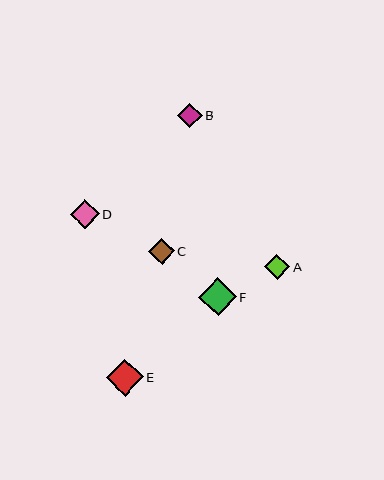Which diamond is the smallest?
Diamond B is the smallest with a size of approximately 24 pixels.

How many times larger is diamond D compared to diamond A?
Diamond D is approximately 1.1 times the size of diamond A.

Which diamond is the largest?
Diamond F is the largest with a size of approximately 38 pixels.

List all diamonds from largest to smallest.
From largest to smallest: F, E, D, C, A, B.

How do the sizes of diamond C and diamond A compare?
Diamond C and diamond A are approximately the same size.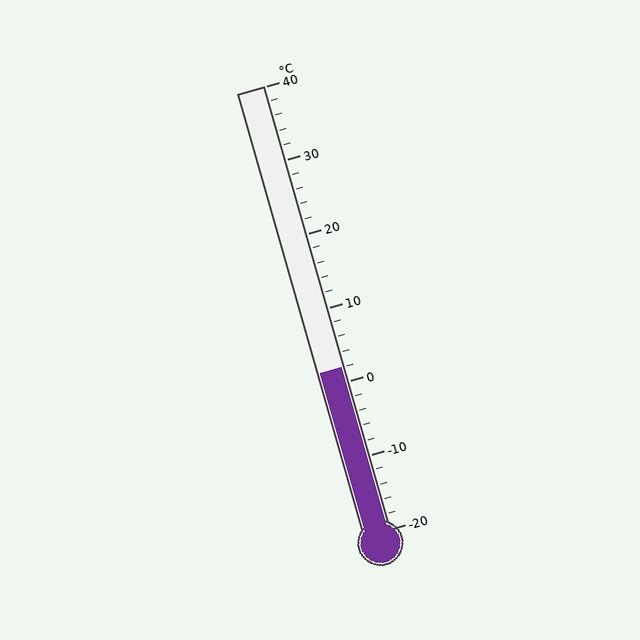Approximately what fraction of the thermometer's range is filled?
The thermometer is filled to approximately 35% of its range.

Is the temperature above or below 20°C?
The temperature is below 20°C.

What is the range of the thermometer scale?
The thermometer scale ranges from -20°C to 40°C.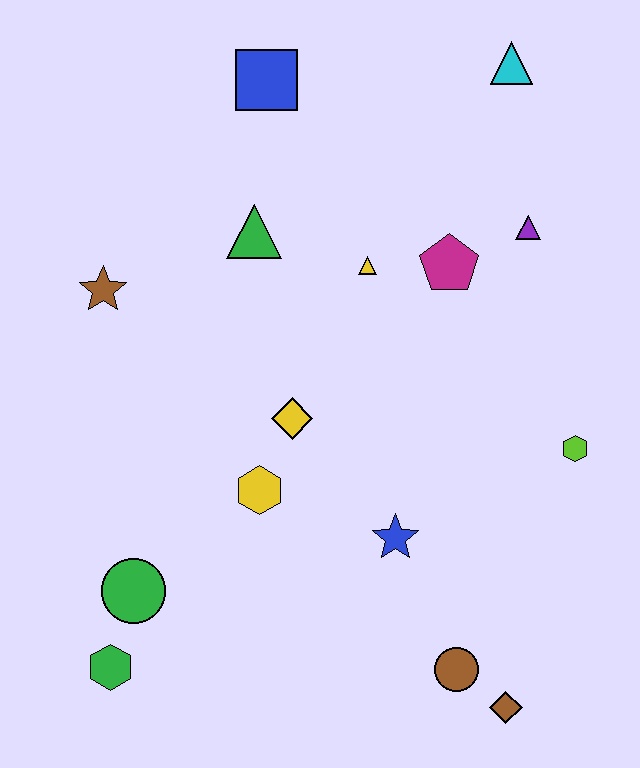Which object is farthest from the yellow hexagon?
The cyan triangle is farthest from the yellow hexagon.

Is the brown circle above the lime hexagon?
No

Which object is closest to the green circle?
The green hexagon is closest to the green circle.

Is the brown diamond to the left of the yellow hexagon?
No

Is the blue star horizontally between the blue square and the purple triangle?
Yes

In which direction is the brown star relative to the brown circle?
The brown star is above the brown circle.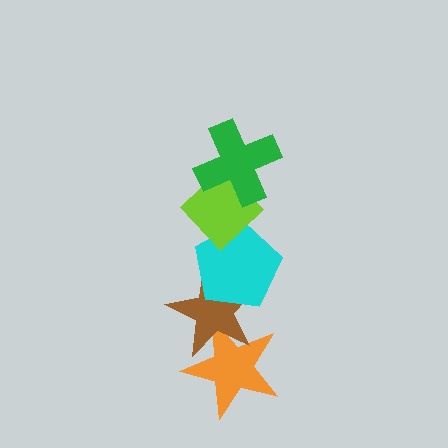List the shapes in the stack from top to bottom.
From top to bottom: the green cross, the lime diamond, the cyan pentagon, the brown star, the orange star.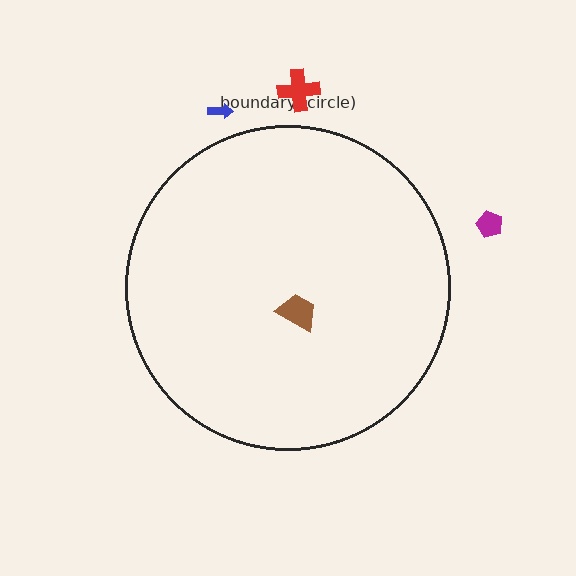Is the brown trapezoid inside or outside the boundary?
Inside.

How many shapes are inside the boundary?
1 inside, 3 outside.